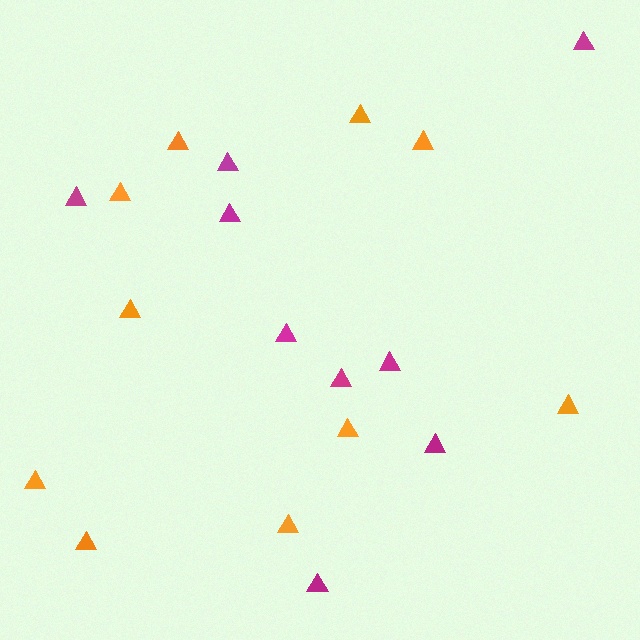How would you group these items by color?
There are 2 groups: one group of magenta triangles (9) and one group of orange triangles (10).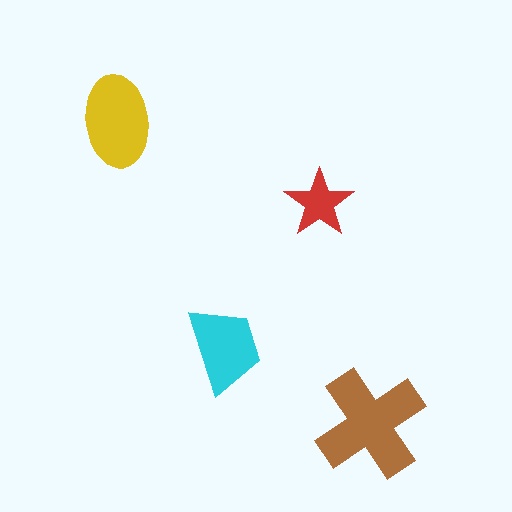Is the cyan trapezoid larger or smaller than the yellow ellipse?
Smaller.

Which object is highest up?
The yellow ellipse is topmost.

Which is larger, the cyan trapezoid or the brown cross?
The brown cross.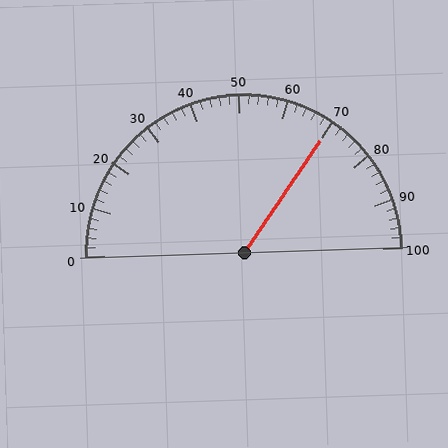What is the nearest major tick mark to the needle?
The nearest major tick mark is 70.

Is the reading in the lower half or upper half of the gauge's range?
The reading is in the upper half of the range (0 to 100).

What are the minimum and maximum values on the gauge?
The gauge ranges from 0 to 100.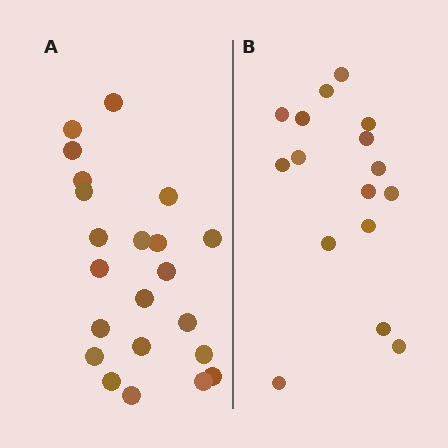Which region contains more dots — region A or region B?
Region A (the left region) has more dots.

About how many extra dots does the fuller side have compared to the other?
Region A has about 6 more dots than region B.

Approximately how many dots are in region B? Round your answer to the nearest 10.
About 20 dots. (The exact count is 16, which rounds to 20.)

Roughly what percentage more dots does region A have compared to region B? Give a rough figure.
About 40% more.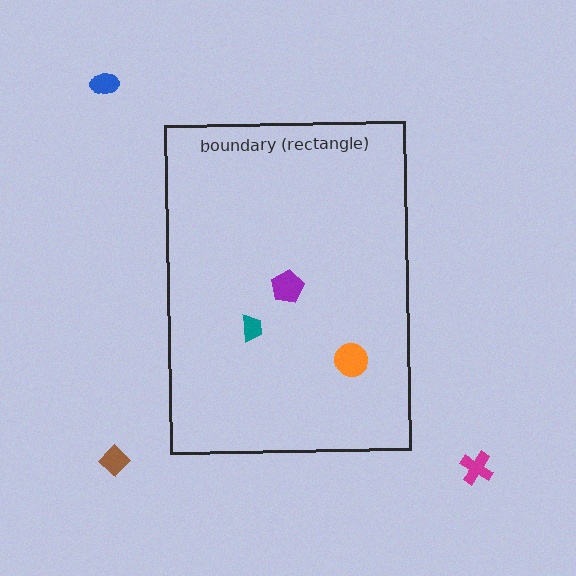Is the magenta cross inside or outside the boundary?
Outside.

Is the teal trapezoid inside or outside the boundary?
Inside.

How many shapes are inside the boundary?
3 inside, 3 outside.